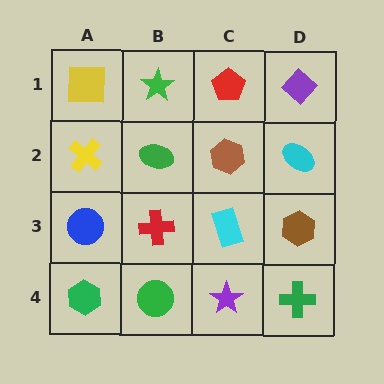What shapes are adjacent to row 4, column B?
A red cross (row 3, column B), a green hexagon (row 4, column A), a purple star (row 4, column C).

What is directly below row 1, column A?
A yellow cross.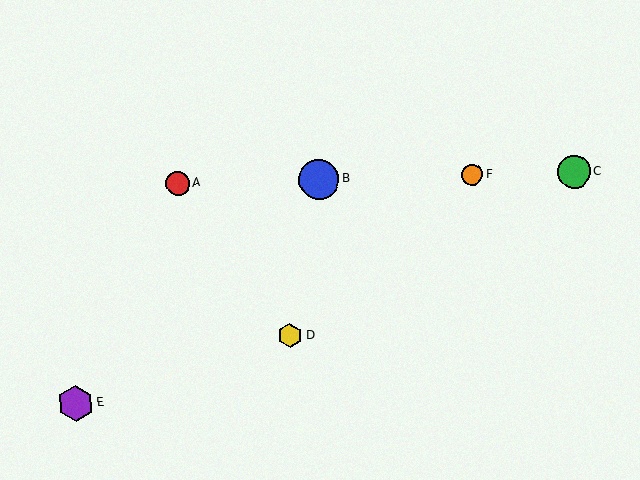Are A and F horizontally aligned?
Yes, both are at y≈183.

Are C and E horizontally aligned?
No, C is at y≈172 and E is at y≈403.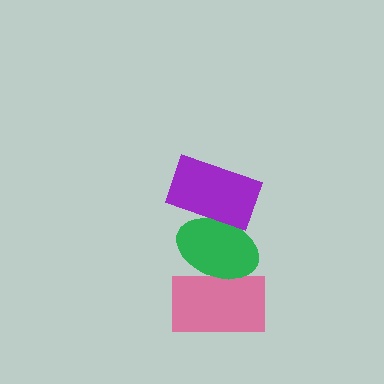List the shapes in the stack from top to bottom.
From top to bottom: the purple rectangle, the green ellipse, the pink rectangle.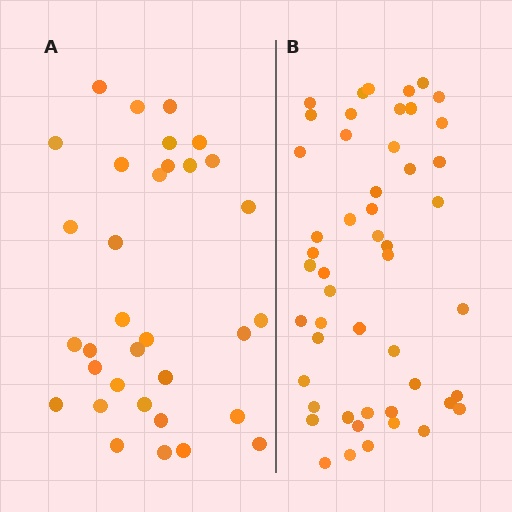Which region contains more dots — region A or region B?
Region B (the right region) has more dots.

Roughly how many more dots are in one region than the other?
Region B has approximately 15 more dots than region A.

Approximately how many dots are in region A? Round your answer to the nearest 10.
About 30 dots. (The exact count is 33, which rounds to 30.)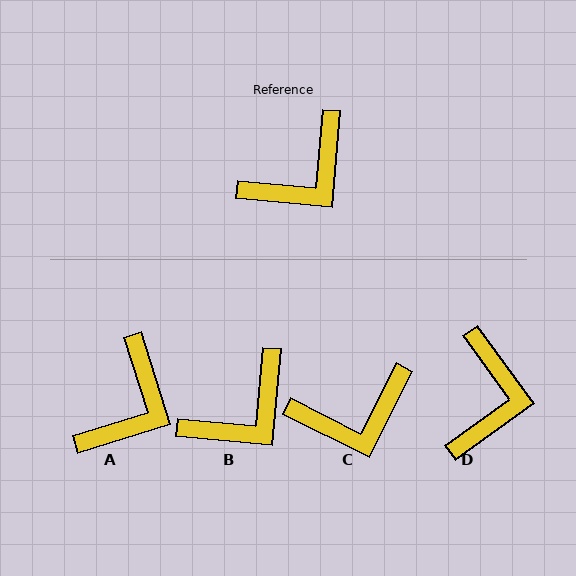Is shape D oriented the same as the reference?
No, it is off by about 41 degrees.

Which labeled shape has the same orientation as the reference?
B.